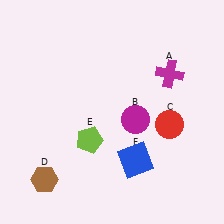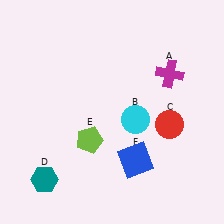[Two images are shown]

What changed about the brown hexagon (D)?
In Image 1, D is brown. In Image 2, it changed to teal.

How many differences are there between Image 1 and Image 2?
There are 2 differences between the two images.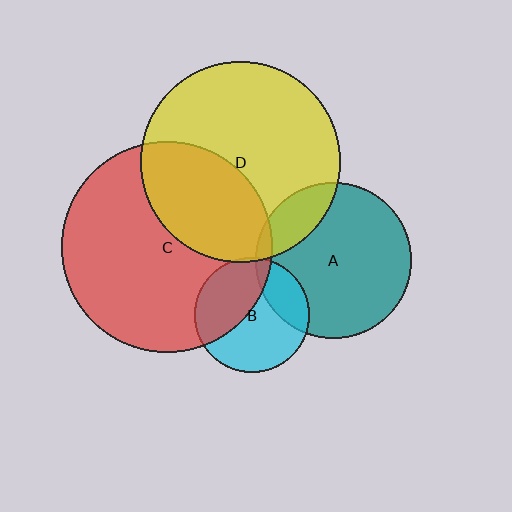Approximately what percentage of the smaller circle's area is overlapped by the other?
Approximately 40%.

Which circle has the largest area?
Circle C (red).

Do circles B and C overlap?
Yes.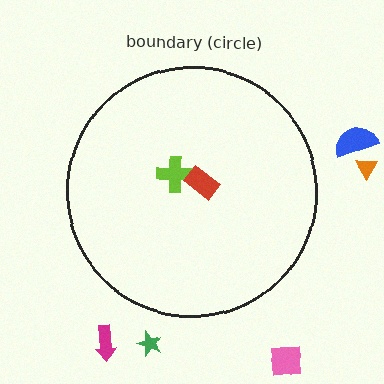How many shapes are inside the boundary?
2 inside, 5 outside.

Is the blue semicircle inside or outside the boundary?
Outside.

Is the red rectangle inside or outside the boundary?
Inside.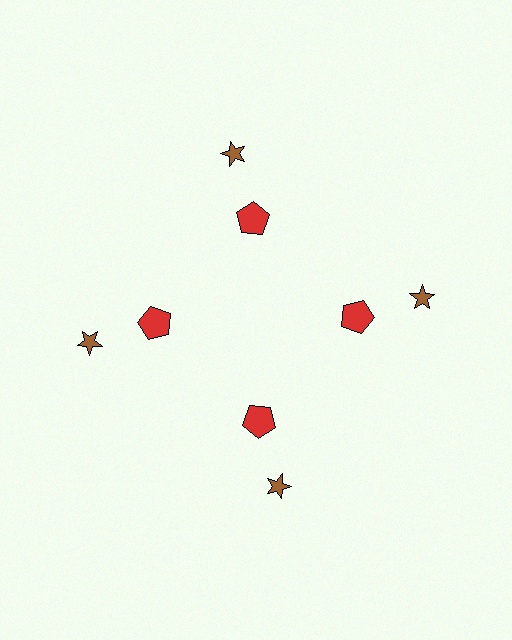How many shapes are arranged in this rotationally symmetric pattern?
There are 8 shapes, arranged in 4 groups of 2.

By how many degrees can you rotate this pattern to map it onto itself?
The pattern maps onto itself every 90 degrees of rotation.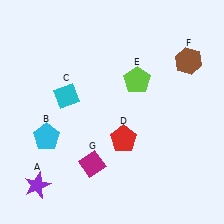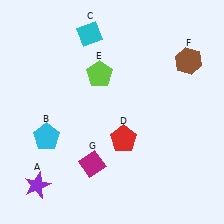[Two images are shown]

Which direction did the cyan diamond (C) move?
The cyan diamond (C) moved up.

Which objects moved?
The objects that moved are: the cyan diamond (C), the lime pentagon (E).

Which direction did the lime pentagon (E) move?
The lime pentagon (E) moved left.